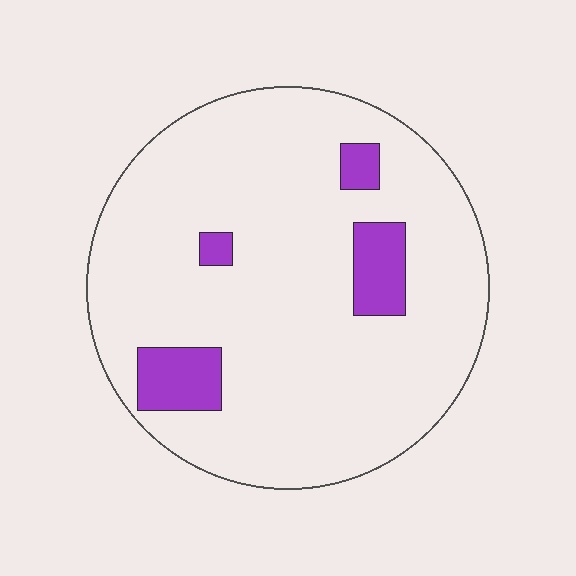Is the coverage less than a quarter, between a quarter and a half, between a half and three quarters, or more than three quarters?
Less than a quarter.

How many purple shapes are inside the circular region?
4.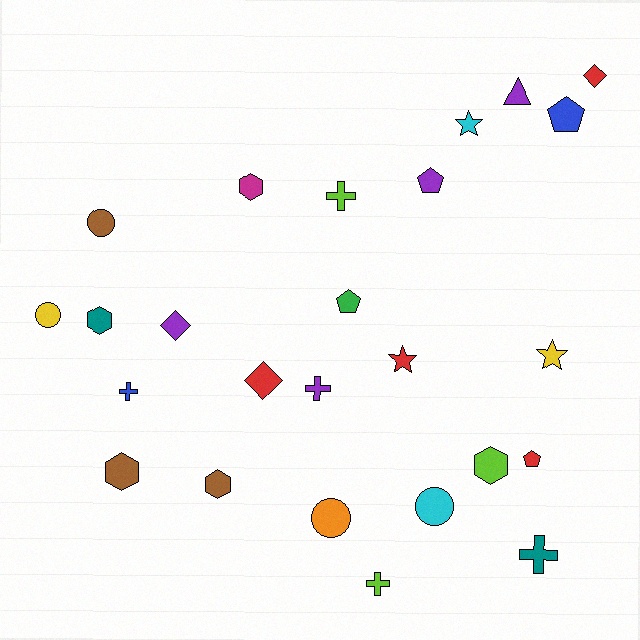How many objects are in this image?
There are 25 objects.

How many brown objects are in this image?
There are 3 brown objects.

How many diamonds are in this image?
There are 3 diamonds.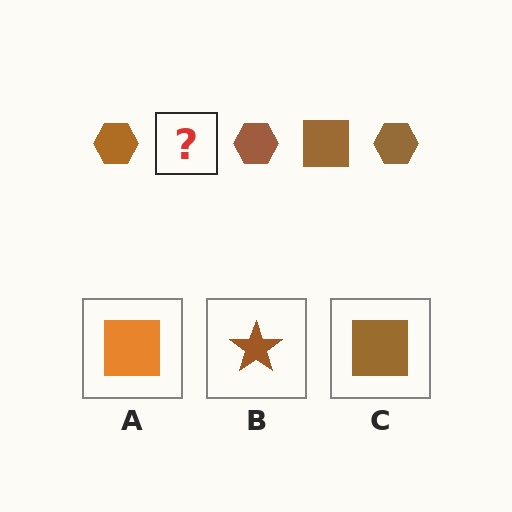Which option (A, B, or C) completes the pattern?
C.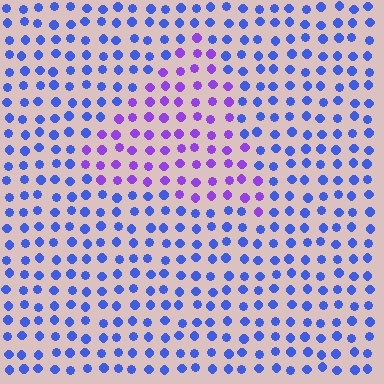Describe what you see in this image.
The image is filled with small blue elements in a uniform arrangement. A triangle-shaped region is visible where the elements are tinted to a slightly different hue, forming a subtle color boundary.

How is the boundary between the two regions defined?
The boundary is defined purely by a slight shift in hue (about 43 degrees). Spacing, size, and orientation are identical on both sides.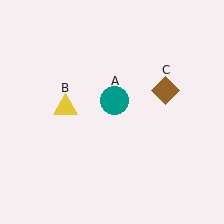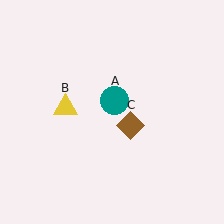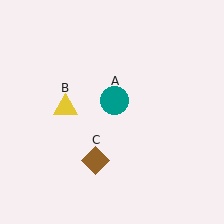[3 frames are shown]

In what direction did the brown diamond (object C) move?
The brown diamond (object C) moved down and to the left.